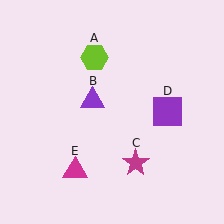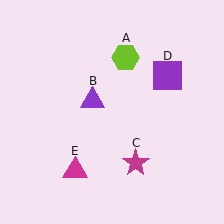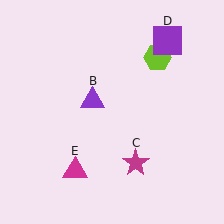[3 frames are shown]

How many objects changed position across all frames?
2 objects changed position: lime hexagon (object A), purple square (object D).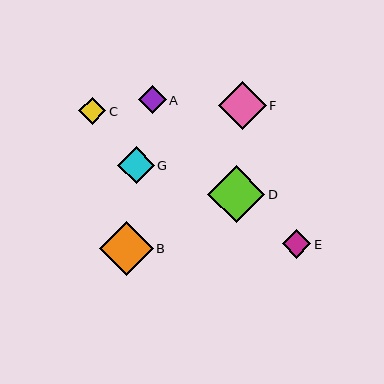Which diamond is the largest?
Diamond D is the largest with a size of approximately 57 pixels.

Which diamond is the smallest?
Diamond C is the smallest with a size of approximately 27 pixels.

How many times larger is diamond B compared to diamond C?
Diamond B is approximately 2.0 times the size of diamond C.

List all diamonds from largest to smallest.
From largest to smallest: D, B, F, G, E, A, C.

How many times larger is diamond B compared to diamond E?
Diamond B is approximately 1.9 times the size of diamond E.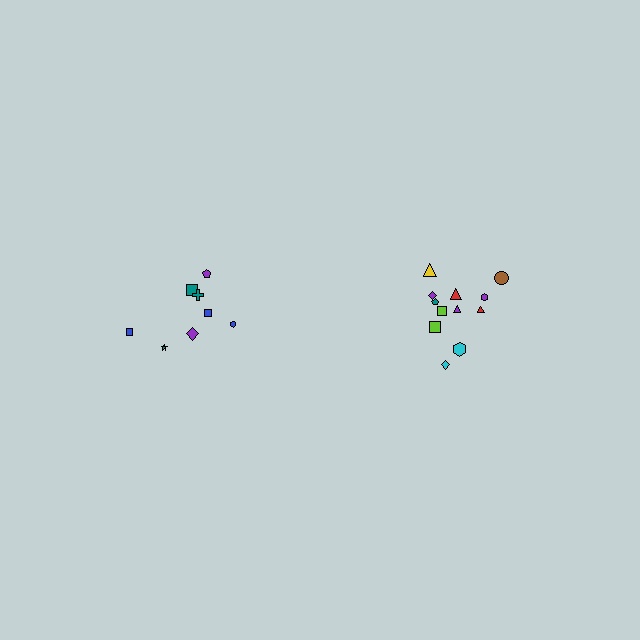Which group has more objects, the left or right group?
The right group.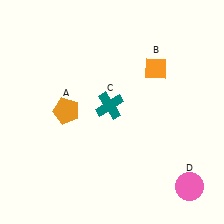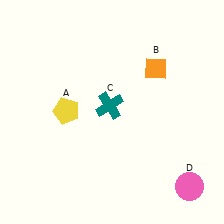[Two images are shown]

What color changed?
The pentagon (A) changed from orange in Image 1 to yellow in Image 2.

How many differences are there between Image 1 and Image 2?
There is 1 difference between the two images.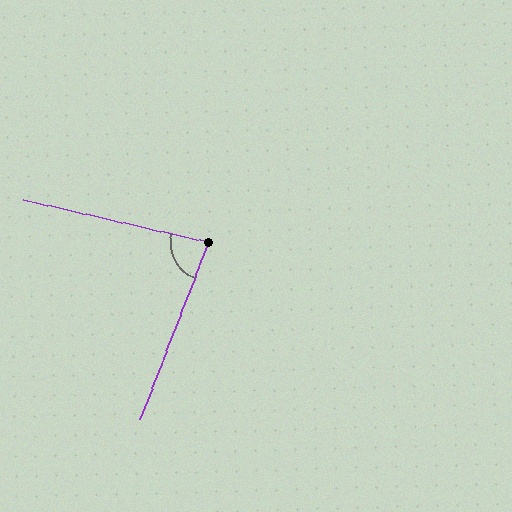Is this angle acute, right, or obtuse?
It is acute.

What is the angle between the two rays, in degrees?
Approximately 82 degrees.